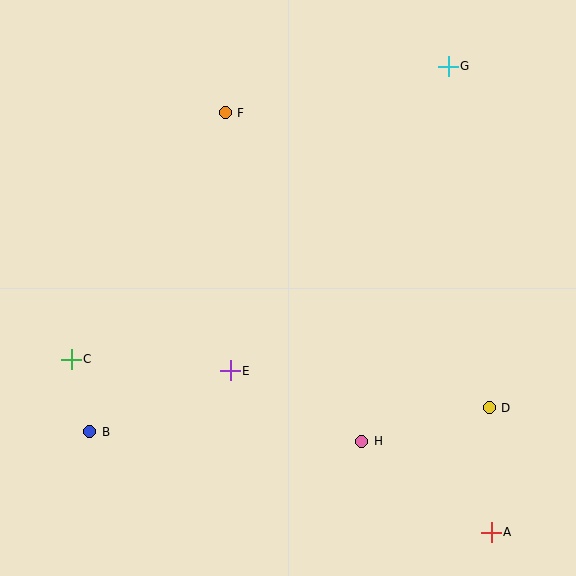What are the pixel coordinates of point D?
Point D is at (489, 408).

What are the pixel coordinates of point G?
Point G is at (448, 66).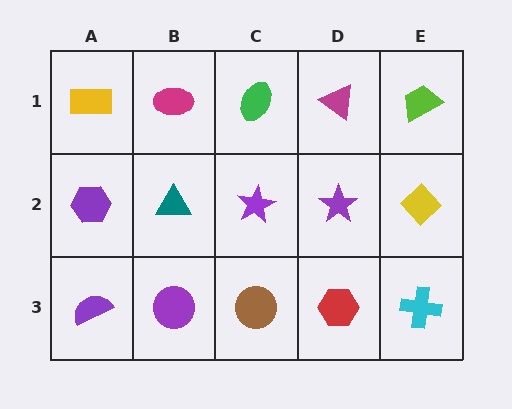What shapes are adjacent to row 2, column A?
A yellow rectangle (row 1, column A), a purple semicircle (row 3, column A), a teal triangle (row 2, column B).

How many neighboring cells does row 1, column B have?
3.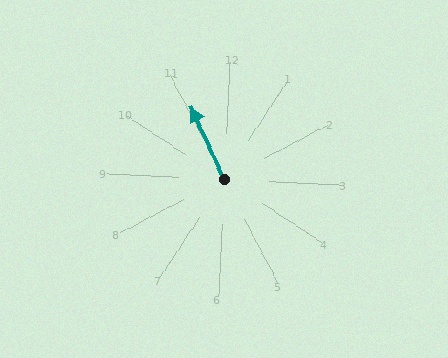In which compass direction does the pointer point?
Northwest.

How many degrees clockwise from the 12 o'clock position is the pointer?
Approximately 333 degrees.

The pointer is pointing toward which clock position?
Roughly 11 o'clock.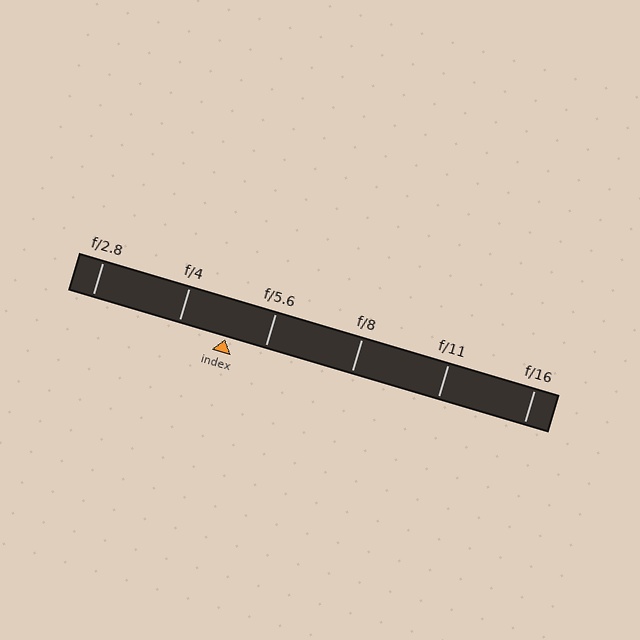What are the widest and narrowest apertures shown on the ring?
The widest aperture shown is f/2.8 and the narrowest is f/16.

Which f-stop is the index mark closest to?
The index mark is closest to f/5.6.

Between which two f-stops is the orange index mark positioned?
The index mark is between f/4 and f/5.6.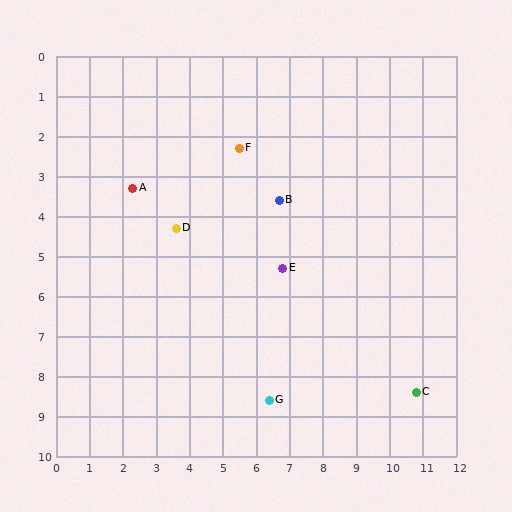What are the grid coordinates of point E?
Point E is at approximately (6.8, 5.3).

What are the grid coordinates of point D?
Point D is at approximately (3.6, 4.3).